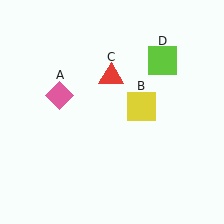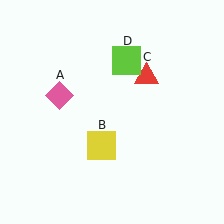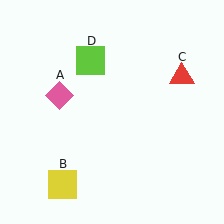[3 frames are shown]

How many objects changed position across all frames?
3 objects changed position: yellow square (object B), red triangle (object C), lime square (object D).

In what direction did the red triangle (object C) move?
The red triangle (object C) moved right.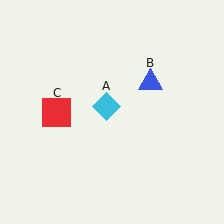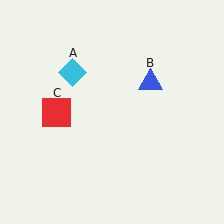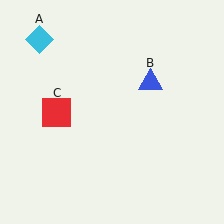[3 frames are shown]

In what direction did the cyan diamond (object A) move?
The cyan diamond (object A) moved up and to the left.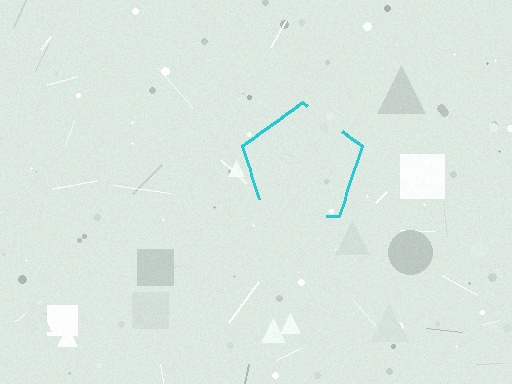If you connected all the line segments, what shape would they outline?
They would outline a pentagon.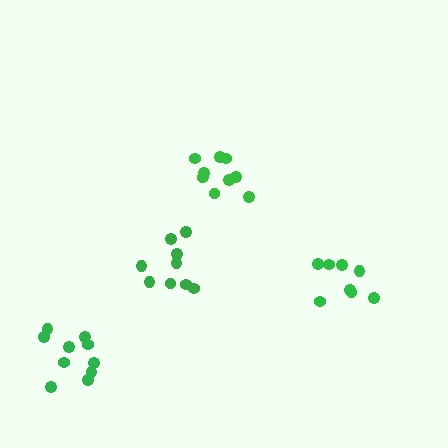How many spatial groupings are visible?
There are 4 spatial groupings.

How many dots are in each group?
Group 1: 8 dots, Group 2: 9 dots, Group 3: 10 dots, Group 4: 10 dots (37 total).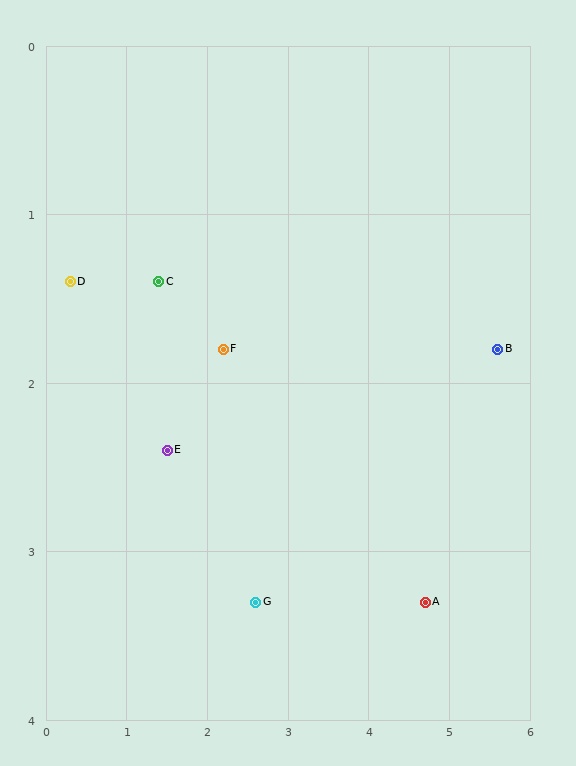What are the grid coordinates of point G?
Point G is at approximately (2.6, 3.3).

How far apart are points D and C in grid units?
Points D and C are about 1.1 grid units apart.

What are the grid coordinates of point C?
Point C is at approximately (1.4, 1.4).